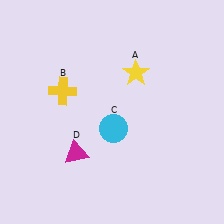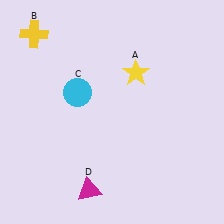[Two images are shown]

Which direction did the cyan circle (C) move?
The cyan circle (C) moved up.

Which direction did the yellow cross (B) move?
The yellow cross (B) moved up.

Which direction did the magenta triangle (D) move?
The magenta triangle (D) moved down.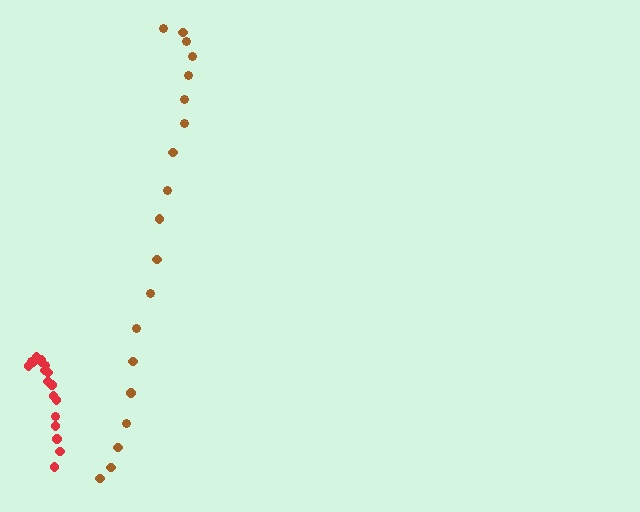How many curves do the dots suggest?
There are 2 distinct paths.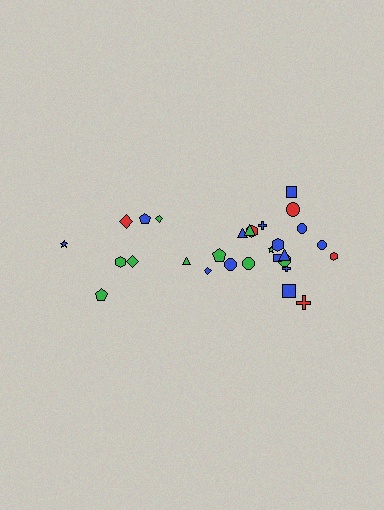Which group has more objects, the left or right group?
The right group.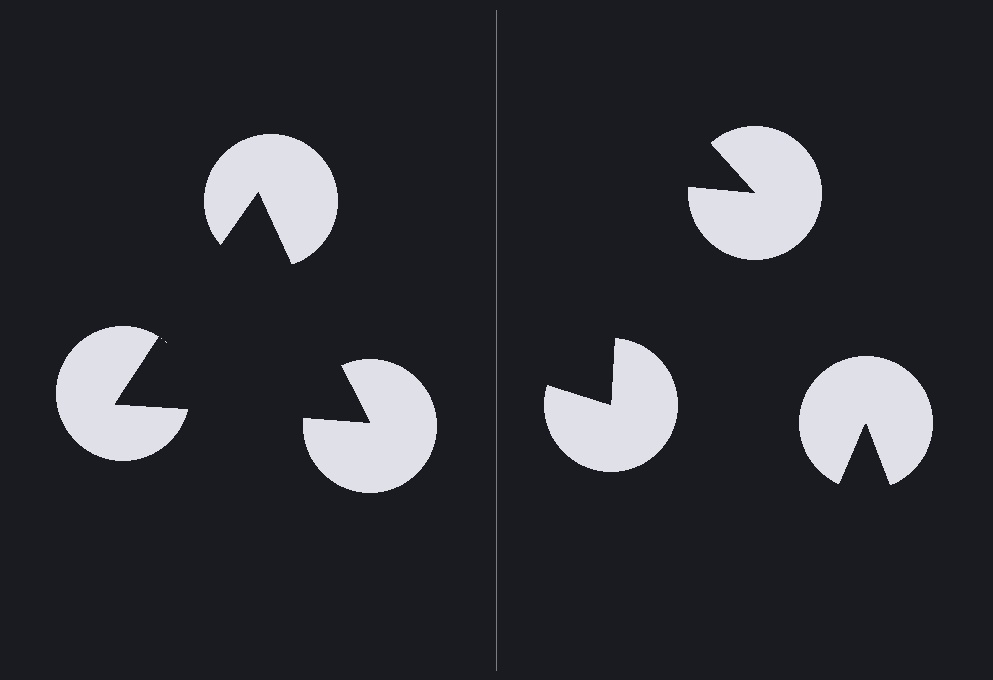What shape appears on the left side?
An illusory triangle.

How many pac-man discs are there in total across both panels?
6 — 3 on each side.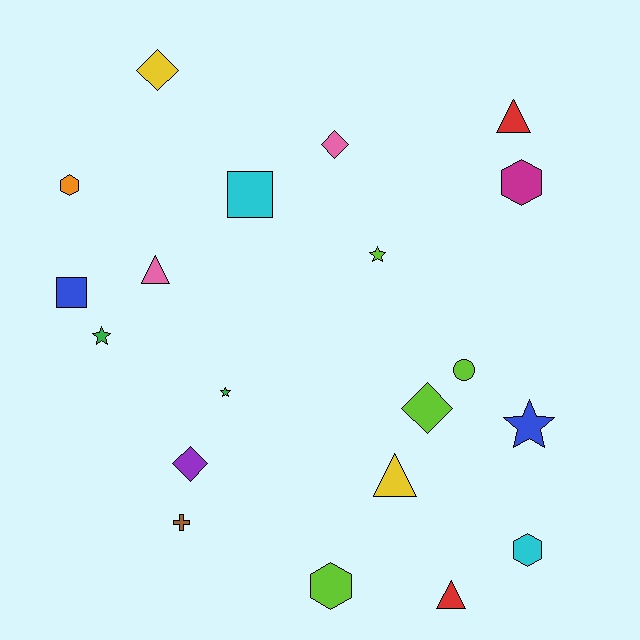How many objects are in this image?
There are 20 objects.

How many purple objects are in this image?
There is 1 purple object.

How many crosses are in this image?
There is 1 cross.